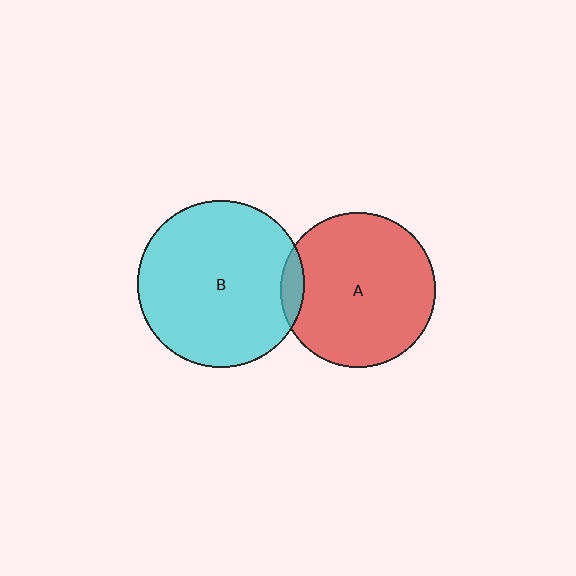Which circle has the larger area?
Circle B (cyan).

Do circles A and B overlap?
Yes.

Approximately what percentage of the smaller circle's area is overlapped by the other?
Approximately 5%.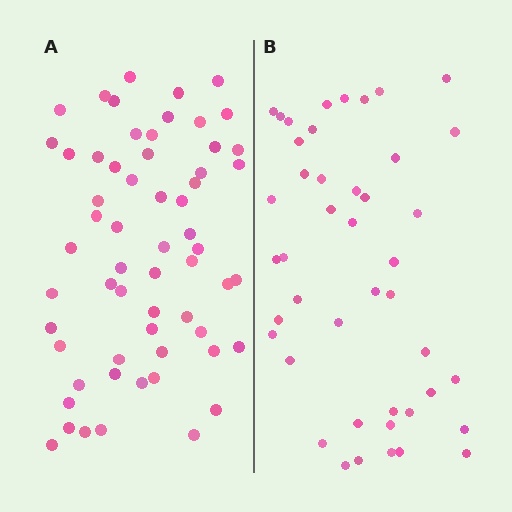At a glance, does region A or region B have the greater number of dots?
Region A (the left region) has more dots.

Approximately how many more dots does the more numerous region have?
Region A has approximately 15 more dots than region B.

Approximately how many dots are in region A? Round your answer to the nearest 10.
About 60 dots.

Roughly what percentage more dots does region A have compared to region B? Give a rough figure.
About 35% more.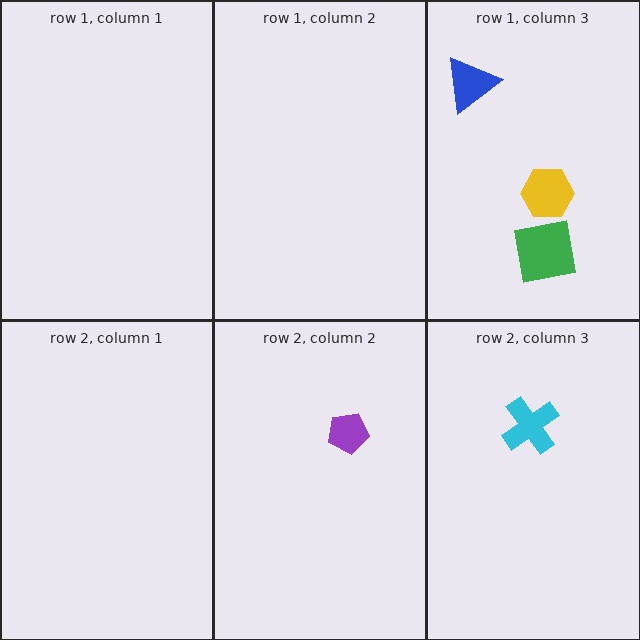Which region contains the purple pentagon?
The row 2, column 2 region.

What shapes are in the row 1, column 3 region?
The blue triangle, the yellow hexagon, the green square.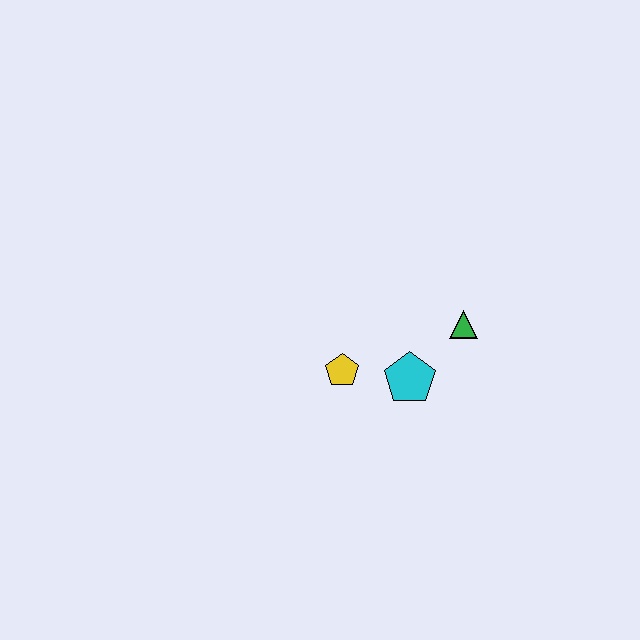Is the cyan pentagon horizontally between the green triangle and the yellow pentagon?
Yes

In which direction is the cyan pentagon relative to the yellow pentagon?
The cyan pentagon is to the right of the yellow pentagon.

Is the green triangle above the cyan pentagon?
Yes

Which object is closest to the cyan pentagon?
The yellow pentagon is closest to the cyan pentagon.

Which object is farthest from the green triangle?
The yellow pentagon is farthest from the green triangle.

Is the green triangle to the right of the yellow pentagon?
Yes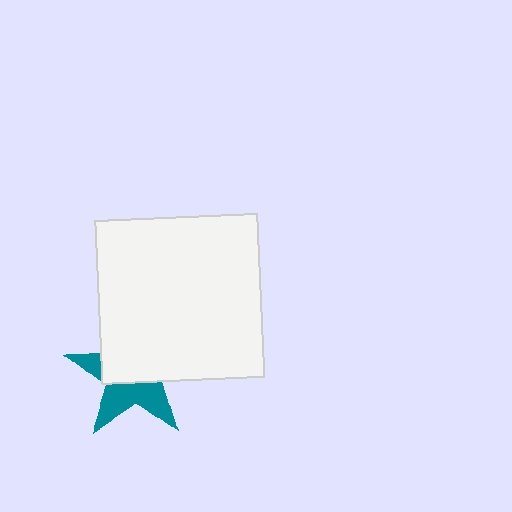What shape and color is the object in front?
The object in front is a white square.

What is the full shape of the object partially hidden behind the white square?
The partially hidden object is a teal star.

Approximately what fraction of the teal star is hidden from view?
Roughly 55% of the teal star is hidden behind the white square.